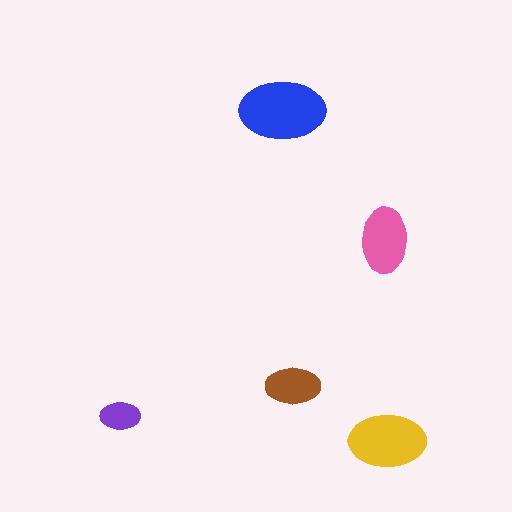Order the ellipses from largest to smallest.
the blue one, the yellow one, the pink one, the brown one, the purple one.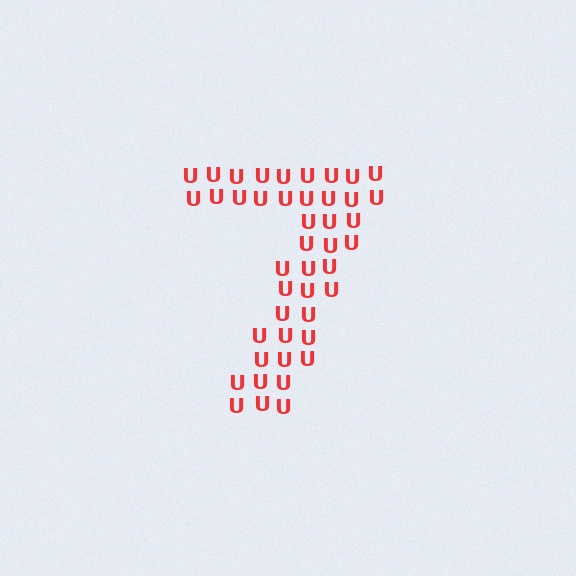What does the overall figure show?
The overall figure shows the digit 7.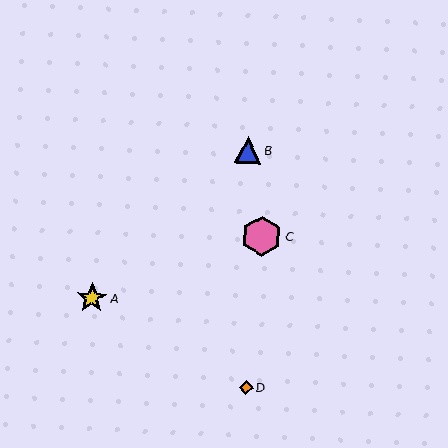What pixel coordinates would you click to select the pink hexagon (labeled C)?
Click at (262, 236) to select the pink hexagon C.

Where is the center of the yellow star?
The center of the yellow star is at (92, 298).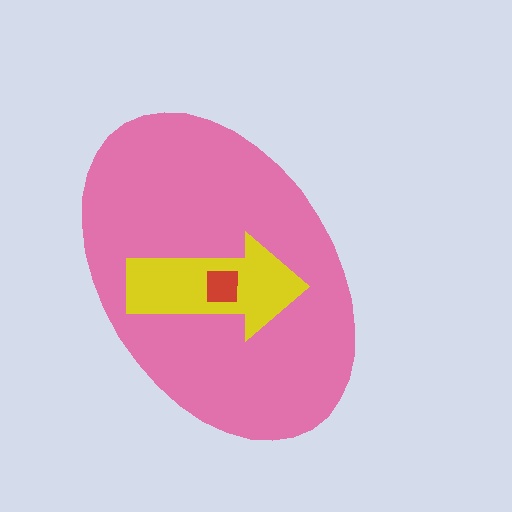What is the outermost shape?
The pink ellipse.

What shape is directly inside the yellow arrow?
The red square.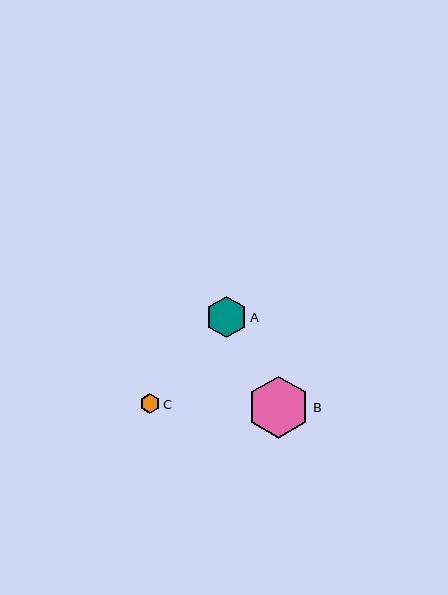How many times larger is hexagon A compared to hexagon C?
Hexagon A is approximately 2.1 times the size of hexagon C.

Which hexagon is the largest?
Hexagon B is the largest with a size of approximately 62 pixels.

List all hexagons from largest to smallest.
From largest to smallest: B, A, C.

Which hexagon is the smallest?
Hexagon C is the smallest with a size of approximately 20 pixels.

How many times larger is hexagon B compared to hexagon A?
Hexagon B is approximately 1.5 times the size of hexagon A.